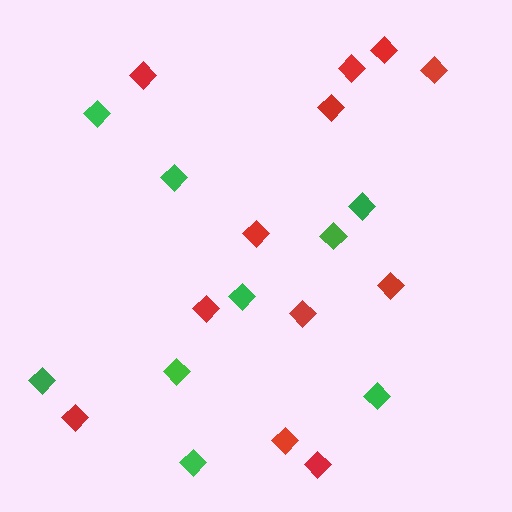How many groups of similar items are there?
There are 2 groups: one group of red diamonds (12) and one group of green diamonds (9).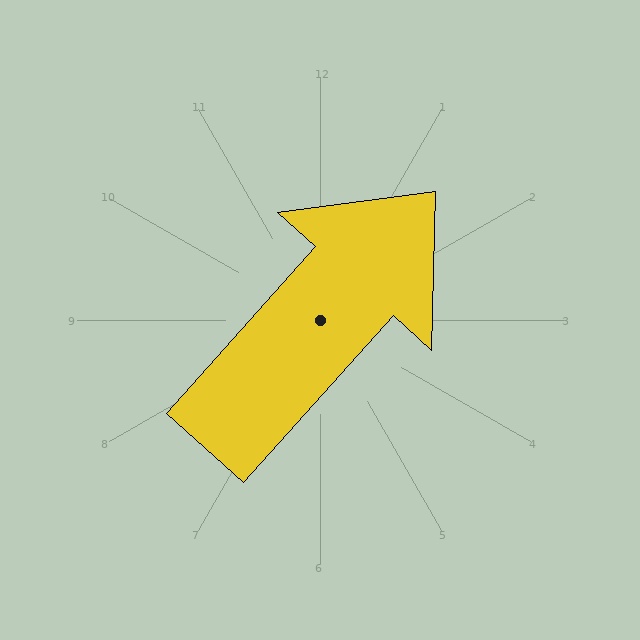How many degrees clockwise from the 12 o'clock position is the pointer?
Approximately 42 degrees.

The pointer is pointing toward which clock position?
Roughly 1 o'clock.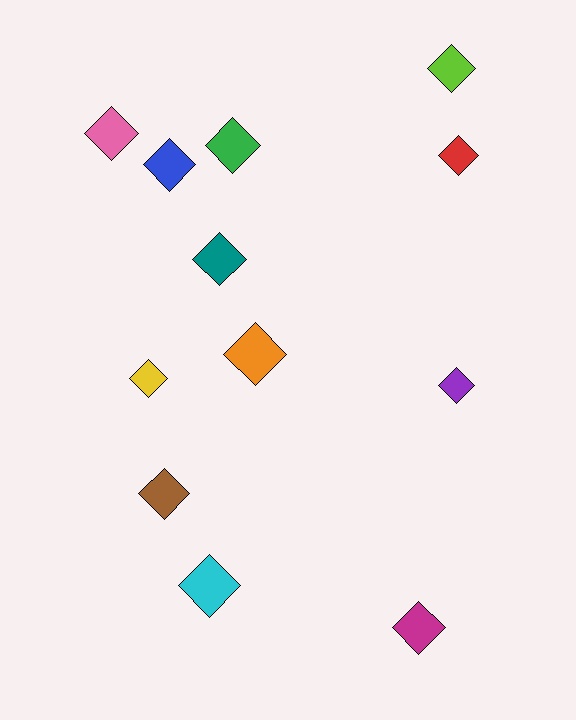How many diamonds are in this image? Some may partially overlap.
There are 12 diamonds.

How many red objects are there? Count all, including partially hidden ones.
There is 1 red object.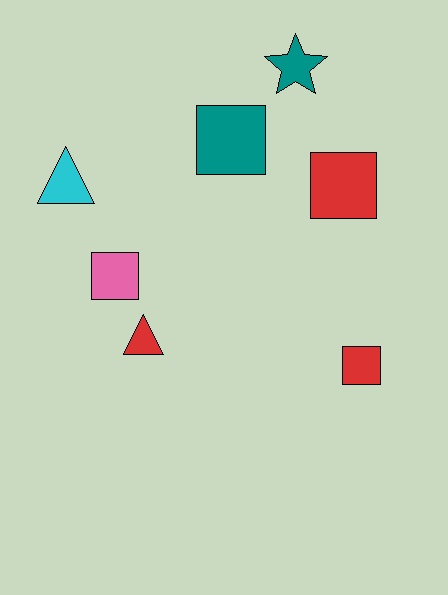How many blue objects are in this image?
There are no blue objects.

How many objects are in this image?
There are 7 objects.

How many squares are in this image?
There are 4 squares.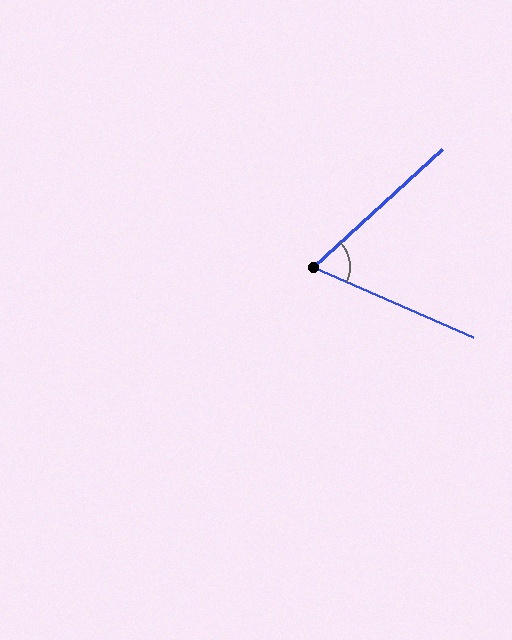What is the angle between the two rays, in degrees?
Approximately 66 degrees.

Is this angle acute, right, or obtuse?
It is acute.